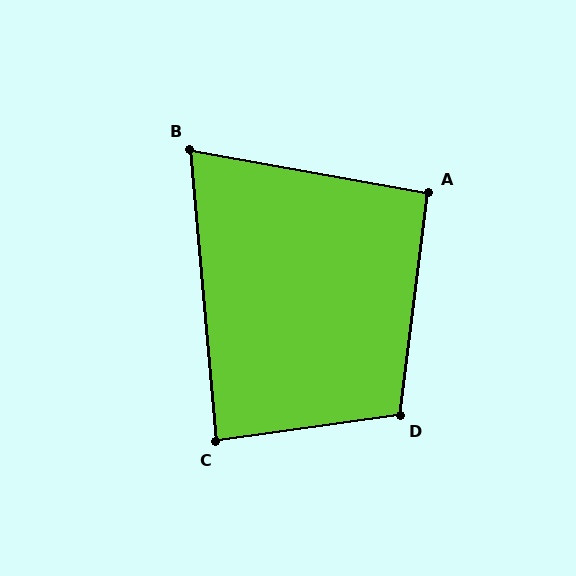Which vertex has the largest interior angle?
D, at approximately 105 degrees.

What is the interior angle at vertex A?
Approximately 93 degrees (approximately right).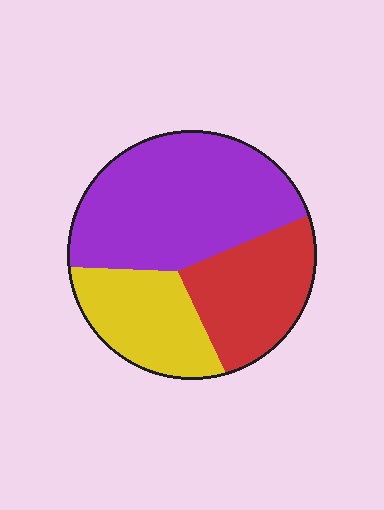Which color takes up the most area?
Purple, at roughly 50%.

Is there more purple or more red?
Purple.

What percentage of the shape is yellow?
Yellow takes up about one quarter (1/4) of the shape.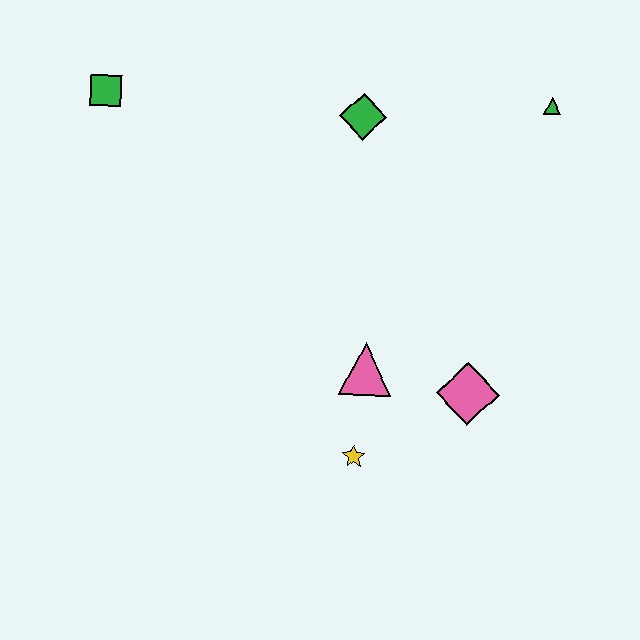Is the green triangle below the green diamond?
No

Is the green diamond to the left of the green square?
No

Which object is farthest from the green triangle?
The green square is farthest from the green triangle.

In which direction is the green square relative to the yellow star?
The green square is above the yellow star.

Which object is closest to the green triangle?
The green diamond is closest to the green triangle.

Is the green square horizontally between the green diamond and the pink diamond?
No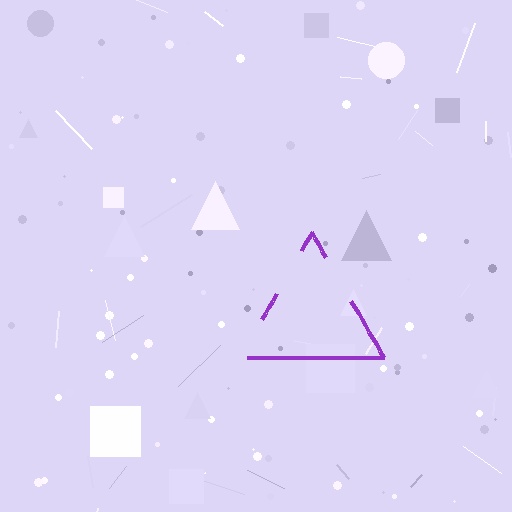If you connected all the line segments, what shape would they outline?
They would outline a triangle.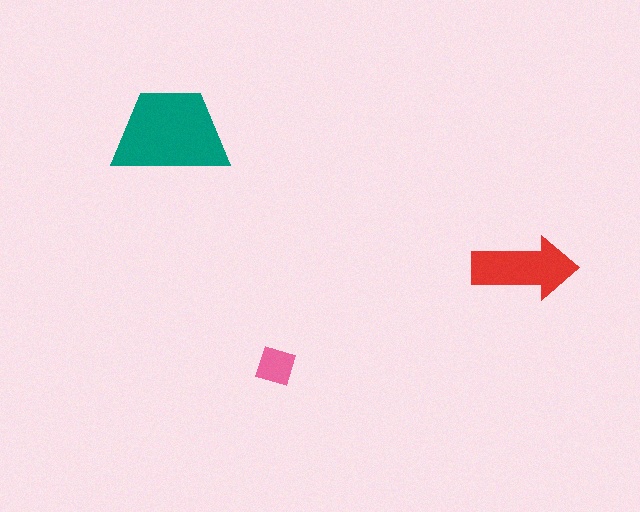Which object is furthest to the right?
The red arrow is rightmost.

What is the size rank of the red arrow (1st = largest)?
2nd.